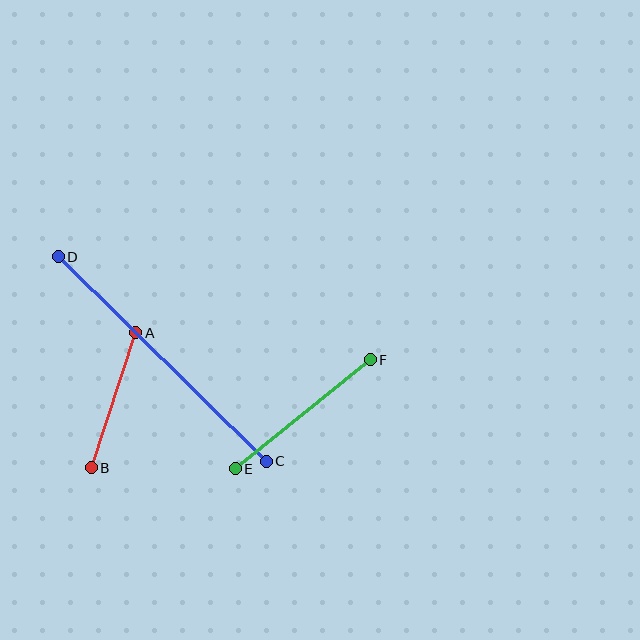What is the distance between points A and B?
The distance is approximately 142 pixels.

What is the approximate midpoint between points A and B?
The midpoint is at approximately (114, 400) pixels.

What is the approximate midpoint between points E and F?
The midpoint is at approximately (303, 414) pixels.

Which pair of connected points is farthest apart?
Points C and D are farthest apart.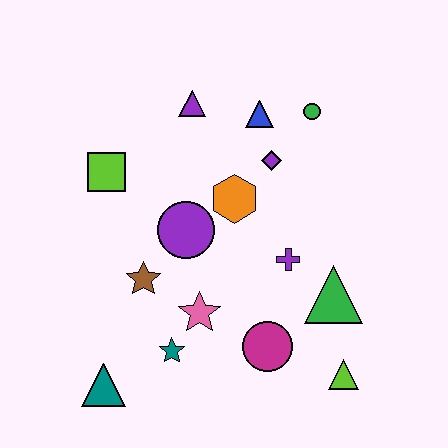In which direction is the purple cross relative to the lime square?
The purple cross is to the right of the lime square.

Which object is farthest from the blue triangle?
The teal triangle is farthest from the blue triangle.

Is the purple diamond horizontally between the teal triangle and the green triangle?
Yes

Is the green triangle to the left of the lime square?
No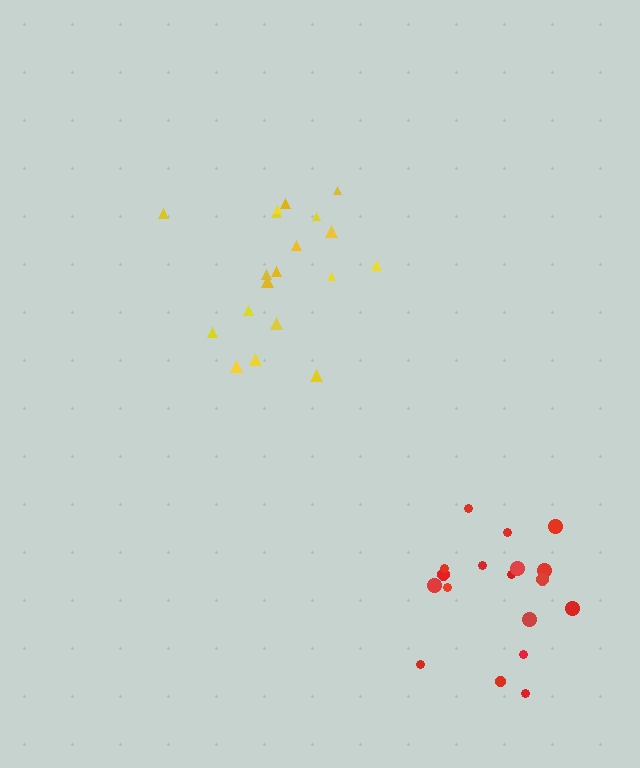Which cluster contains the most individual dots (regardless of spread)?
Yellow (19).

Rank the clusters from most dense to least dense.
yellow, red.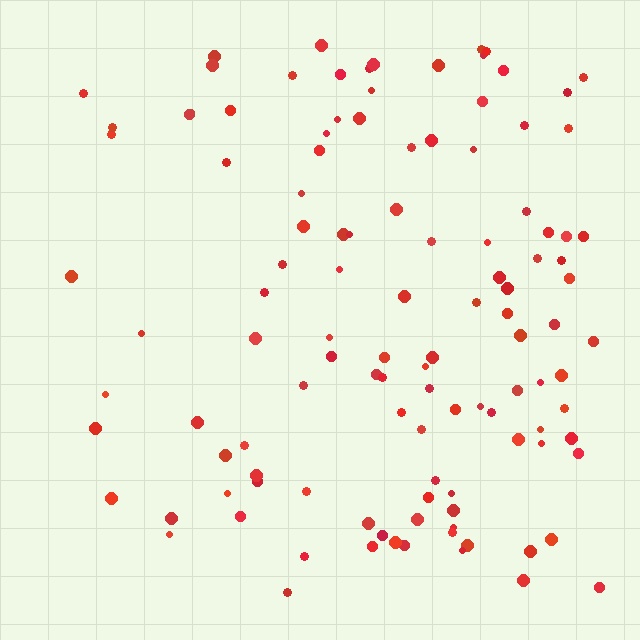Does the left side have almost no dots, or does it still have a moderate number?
Still a moderate number, just noticeably fewer than the right.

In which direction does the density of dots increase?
From left to right, with the right side densest.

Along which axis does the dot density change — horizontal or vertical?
Horizontal.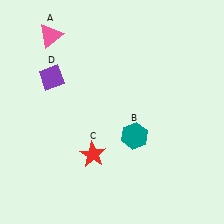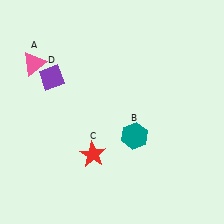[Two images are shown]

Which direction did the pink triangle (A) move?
The pink triangle (A) moved down.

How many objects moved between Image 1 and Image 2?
1 object moved between the two images.